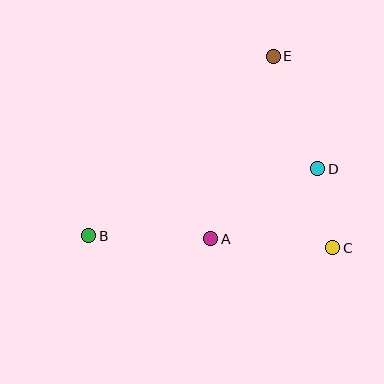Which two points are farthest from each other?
Points B and E are farthest from each other.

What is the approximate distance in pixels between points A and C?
The distance between A and C is approximately 122 pixels.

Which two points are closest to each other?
Points C and D are closest to each other.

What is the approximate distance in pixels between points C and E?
The distance between C and E is approximately 200 pixels.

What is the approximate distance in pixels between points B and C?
The distance between B and C is approximately 244 pixels.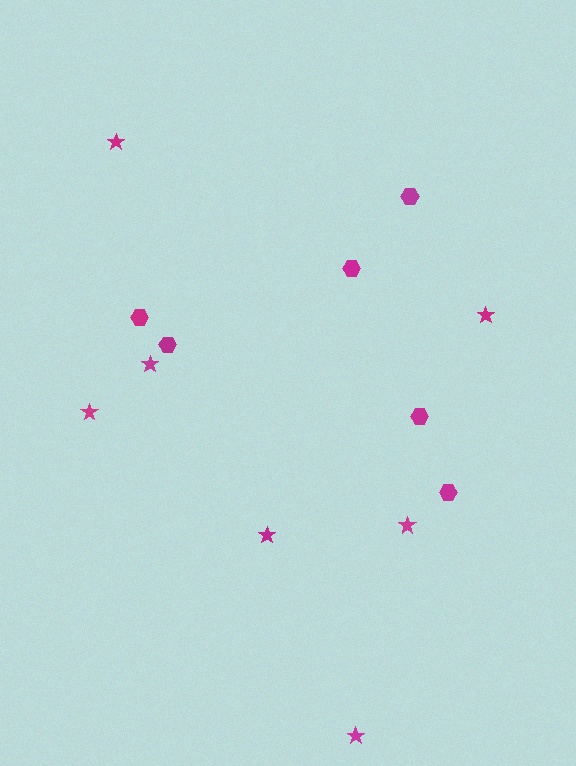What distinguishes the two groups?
There are 2 groups: one group of stars (7) and one group of hexagons (6).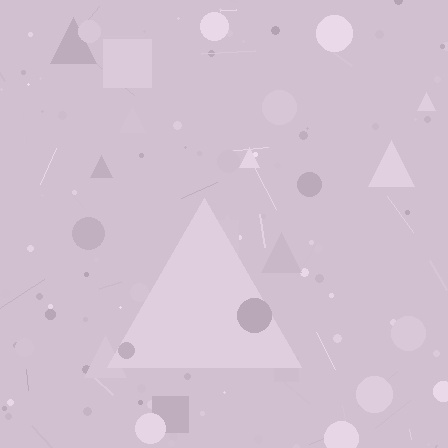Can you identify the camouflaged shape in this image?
The camouflaged shape is a triangle.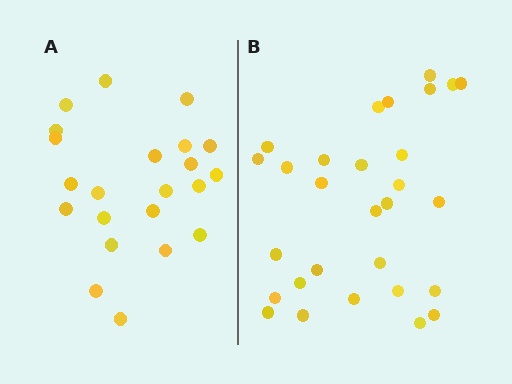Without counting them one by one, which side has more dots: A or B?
Region B (the right region) has more dots.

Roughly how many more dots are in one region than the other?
Region B has roughly 8 or so more dots than region A.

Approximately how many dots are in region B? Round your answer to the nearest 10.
About 30 dots. (The exact count is 29, which rounds to 30.)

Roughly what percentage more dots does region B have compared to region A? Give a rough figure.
About 30% more.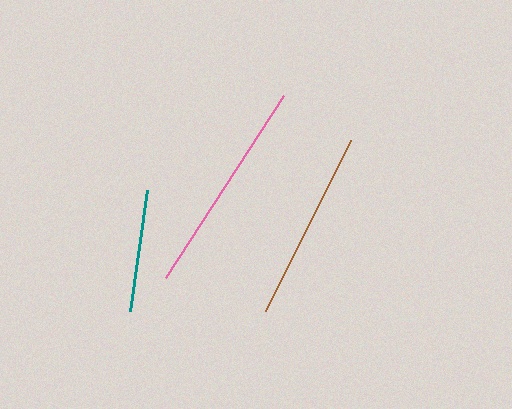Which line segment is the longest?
The pink line is the longest at approximately 217 pixels.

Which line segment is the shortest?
The teal line is the shortest at approximately 123 pixels.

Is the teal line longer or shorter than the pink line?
The pink line is longer than the teal line.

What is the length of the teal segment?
The teal segment is approximately 123 pixels long.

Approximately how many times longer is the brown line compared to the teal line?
The brown line is approximately 1.6 times the length of the teal line.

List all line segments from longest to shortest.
From longest to shortest: pink, brown, teal.